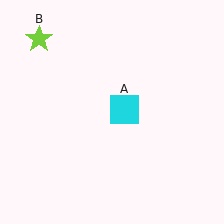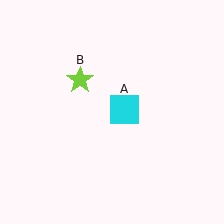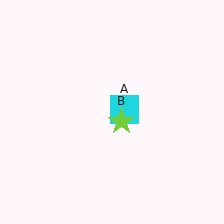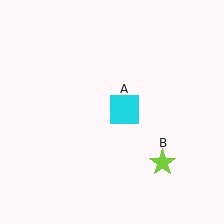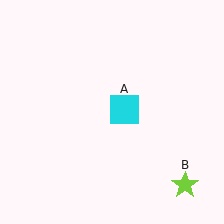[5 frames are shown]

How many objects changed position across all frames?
1 object changed position: lime star (object B).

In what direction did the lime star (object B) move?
The lime star (object B) moved down and to the right.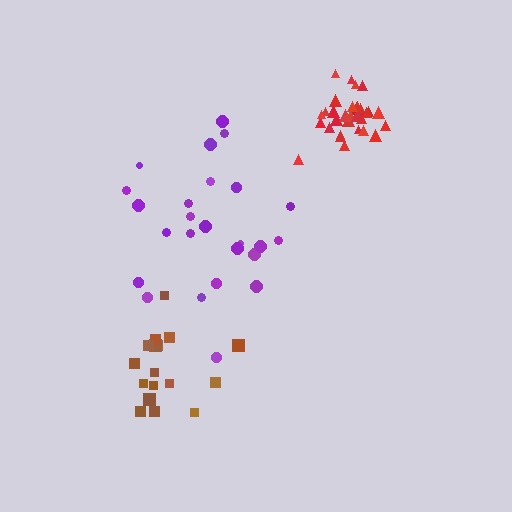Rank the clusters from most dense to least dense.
red, brown, purple.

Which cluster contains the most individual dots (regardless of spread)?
Red (31).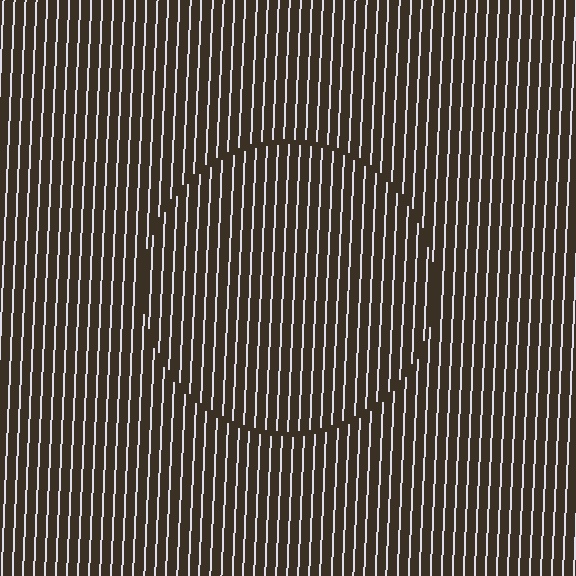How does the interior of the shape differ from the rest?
The interior of the shape contains the same grating, shifted by half a period — the contour is defined by the phase discontinuity where line-ends from the inner and outer gratings abut.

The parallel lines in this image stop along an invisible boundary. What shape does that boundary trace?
An illusory circle. The interior of the shape contains the same grating, shifted by half a period — the contour is defined by the phase discontinuity where line-ends from the inner and outer gratings abut.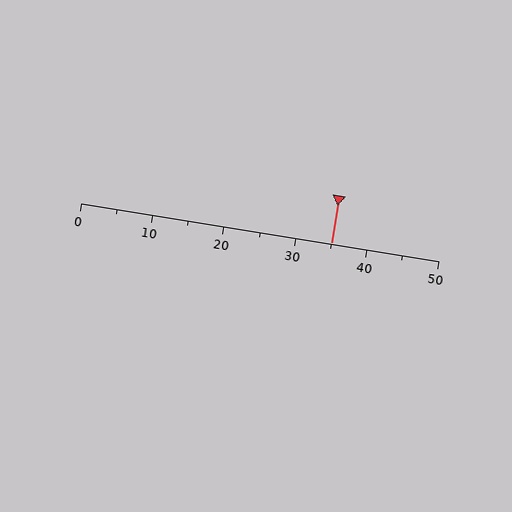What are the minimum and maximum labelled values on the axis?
The axis runs from 0 to 50.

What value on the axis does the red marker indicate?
The marker indicates approximately 35.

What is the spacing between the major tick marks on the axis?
The major ticks are spaced 10 apart.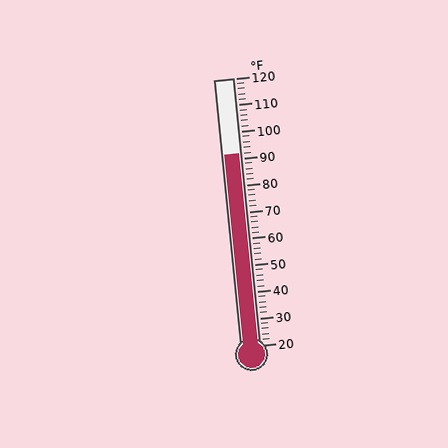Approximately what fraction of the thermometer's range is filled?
The thermometer is filled to approximately 70% of its range.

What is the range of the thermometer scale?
The thermometer scale ranges from 20°F to 120°F.